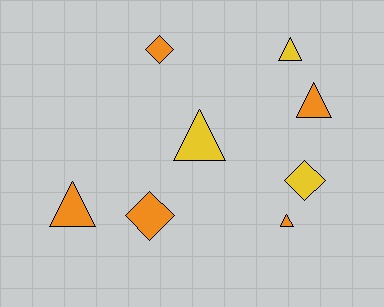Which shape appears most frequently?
Triangle, with 5 objects.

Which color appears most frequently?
Orange, with 5 objects.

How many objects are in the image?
There are 8 objects.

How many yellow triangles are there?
There are 2 yellow triangles.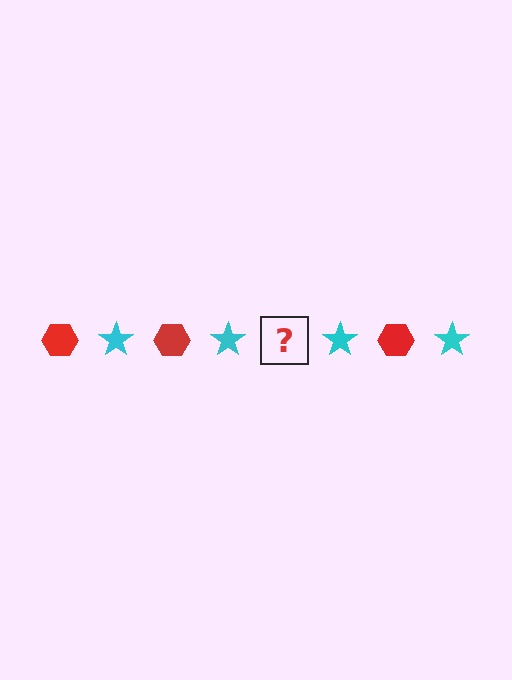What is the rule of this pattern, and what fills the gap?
The rule is that the pattern alternates between red hexagon and cyan star. The gap should be filled with a red hexagon.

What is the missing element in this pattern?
The missing element is a red hexagon.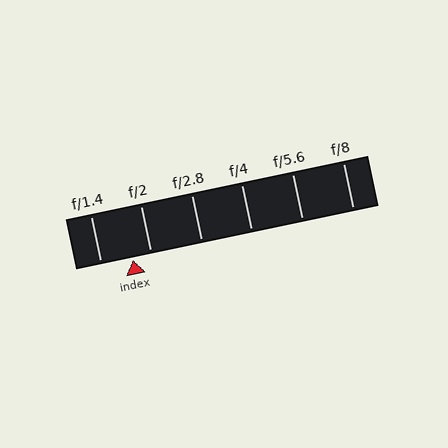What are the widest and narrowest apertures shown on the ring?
The widest aperture shown is f/1.4 and the narrowest is f/8.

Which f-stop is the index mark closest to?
The index mark is closest to f/2.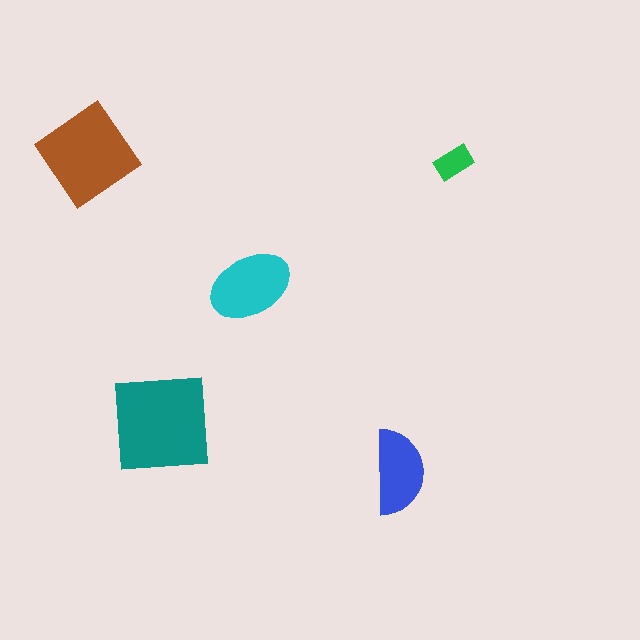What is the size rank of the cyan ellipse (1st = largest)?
3rd.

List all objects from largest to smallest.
The teal square, the brown diamond, the cyan ellipse, the blue semicircle, the green rectangle.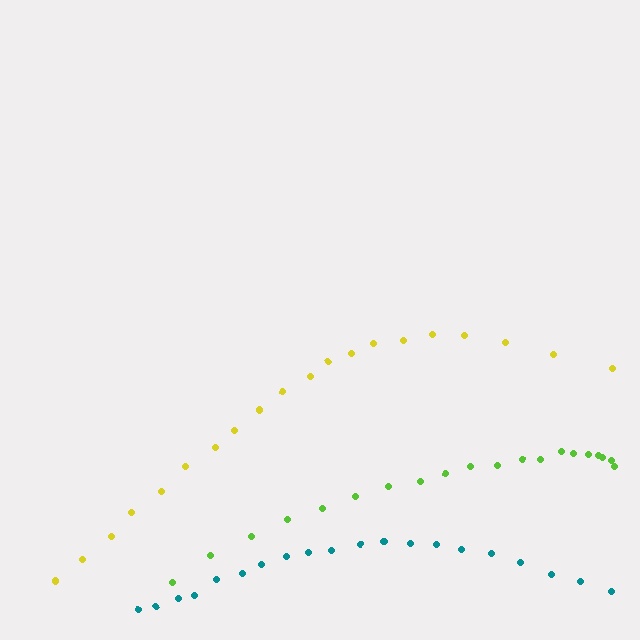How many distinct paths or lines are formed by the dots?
There are 3 distinct paths.